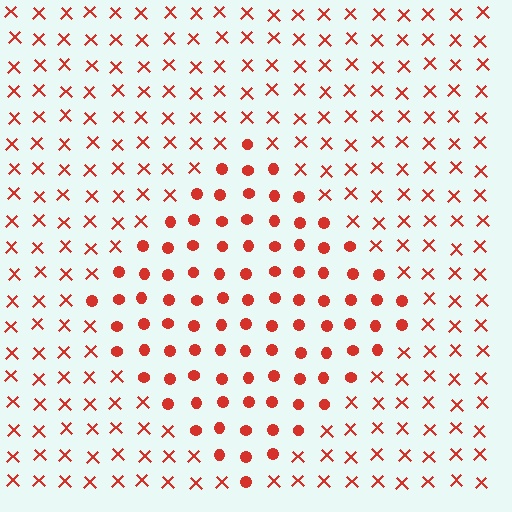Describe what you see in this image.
The image is filled with small red elements arranged in a uniform grid. A diamond-shaped region contains circles, while the surrounding area contains X marks. The boundary is defined purely by the change in element shape.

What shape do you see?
I see a diamond.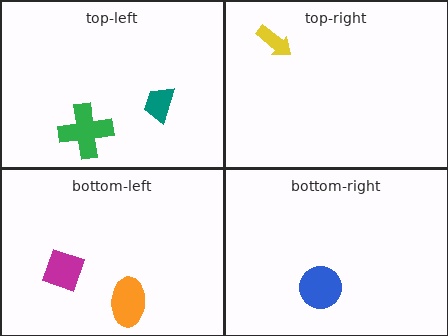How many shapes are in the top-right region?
1.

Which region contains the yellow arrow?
The top-right region.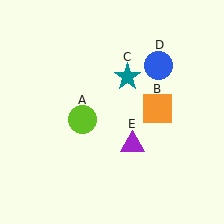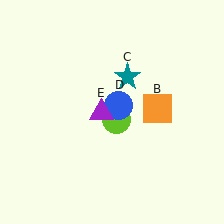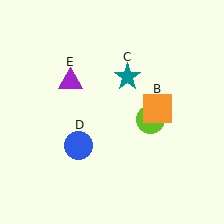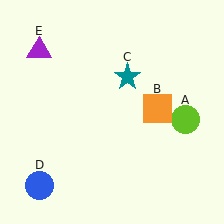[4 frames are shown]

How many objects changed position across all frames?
3 objects changed position: lime circle (object A), blue circle (object D), purple triangle (object E).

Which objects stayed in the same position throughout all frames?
Orange square (object B) and teal star (object C) remained stationary.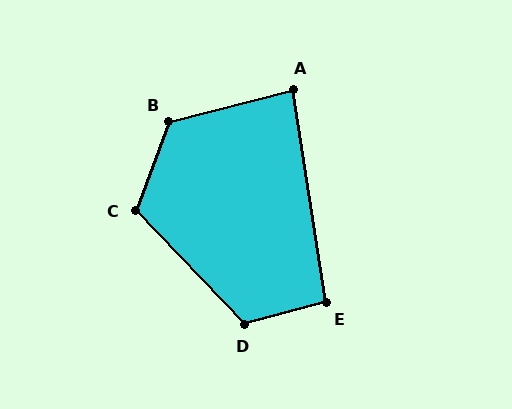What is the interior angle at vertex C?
Approximately 116 degrees (obtuse).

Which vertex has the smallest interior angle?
A, at approximately 85 degrees.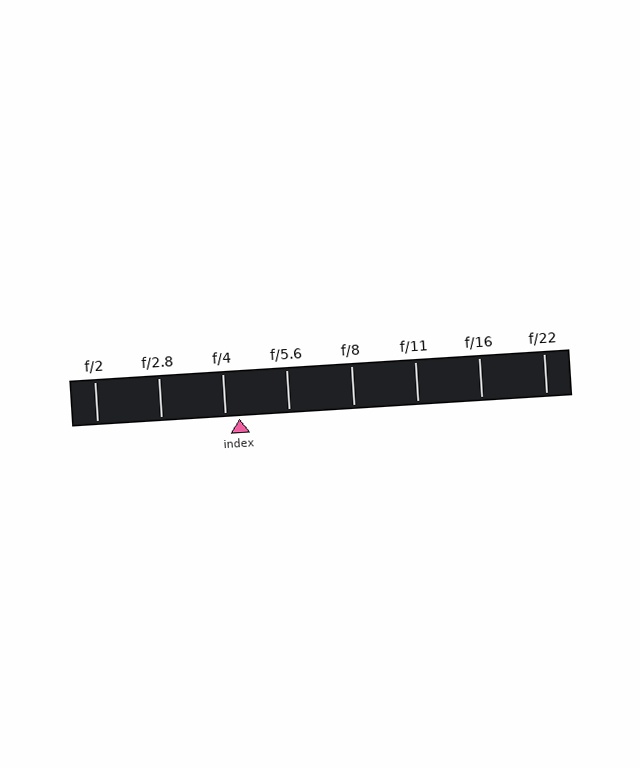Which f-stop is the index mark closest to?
The index mark is closest to f/4.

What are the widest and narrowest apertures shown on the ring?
The widest aperture shown is f/2 and the narrowest is f/22.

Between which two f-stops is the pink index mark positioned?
The index mark is between f/4 and f/5.6.